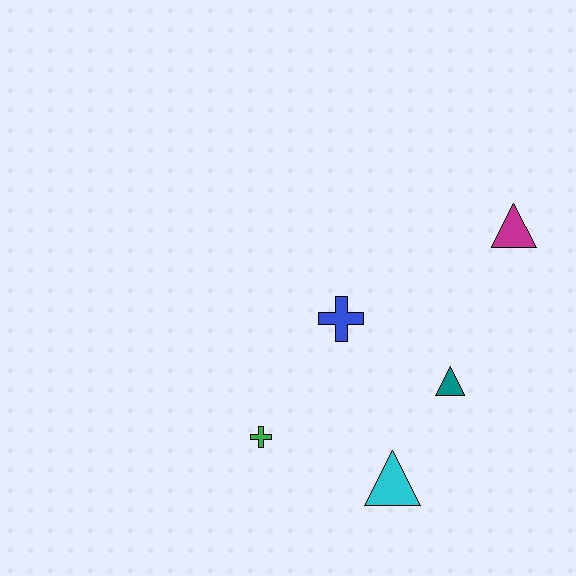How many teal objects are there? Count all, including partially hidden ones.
There is 1 teal object.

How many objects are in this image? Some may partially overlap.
There are 5 objects.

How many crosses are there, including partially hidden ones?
There are 2 crosses.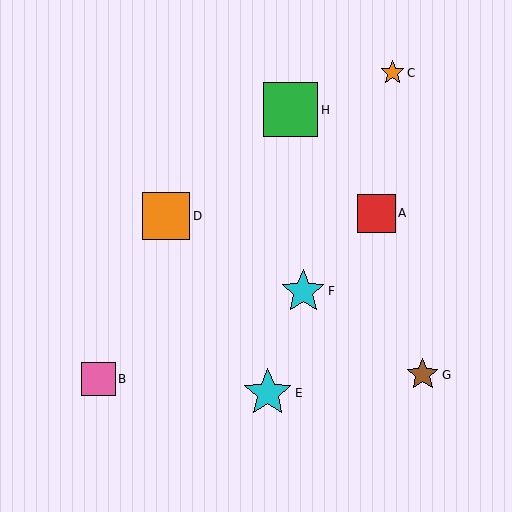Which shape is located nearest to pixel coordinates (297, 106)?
The green square (labeled H) at (291, 110) is nearest to that location.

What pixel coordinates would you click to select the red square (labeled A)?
Click at (377, 213) to select the red square A.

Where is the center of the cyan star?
The center of the cyan star is at (268, 393).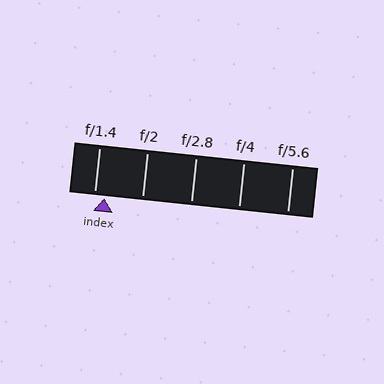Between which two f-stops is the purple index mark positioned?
The index mark is between f/1.4 and f/2.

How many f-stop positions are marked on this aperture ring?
There are 5 f-stop positions marked.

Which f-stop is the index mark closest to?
The index mark is closest to f/1.4.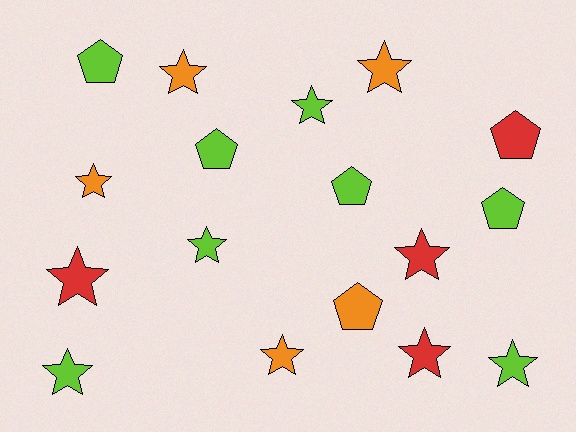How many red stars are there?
There are 3 red stars.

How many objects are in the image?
There are 17 objects.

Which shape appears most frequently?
Star, with 11 objects.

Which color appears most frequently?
Lime, with 8 objects.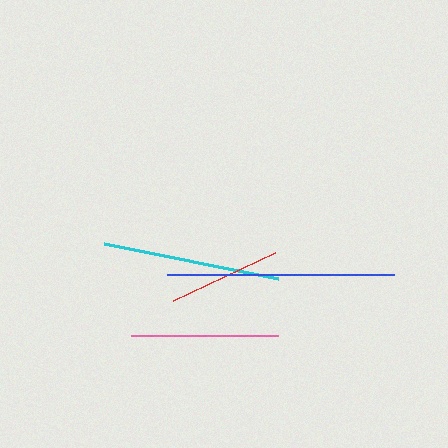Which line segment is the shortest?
The red line is the shortest at approximately 113 pixels.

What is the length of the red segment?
The red segment is approximately 113 pixels long.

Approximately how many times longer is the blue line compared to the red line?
The blue line is approximately 2.0 times the length of the red line.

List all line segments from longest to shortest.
From longest to shortest: blue, cyan, pink, red.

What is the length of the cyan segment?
The cyan segment is approximately 178 pixels long.